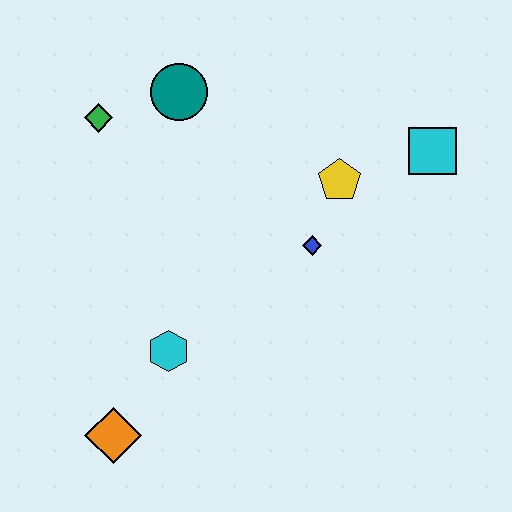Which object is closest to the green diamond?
The teal circle is closest to the green diamond.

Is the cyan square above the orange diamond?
Yes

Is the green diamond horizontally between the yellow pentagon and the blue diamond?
No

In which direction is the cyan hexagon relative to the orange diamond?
The cyan hexagon is above the orange diamond.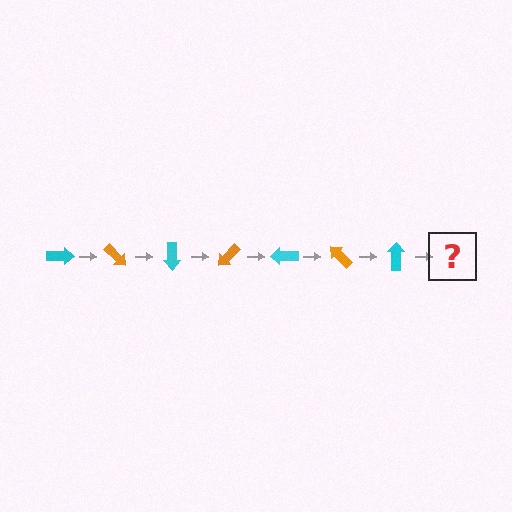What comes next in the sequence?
The next element should be an orange arrow, rotated 315 degrees from the start.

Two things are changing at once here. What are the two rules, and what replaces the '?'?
The two rules are that it rotates 45 degrees each step and the color cycles through cyan and orange. The '?' should be an orange arrow, rotated 315 degrees from the start.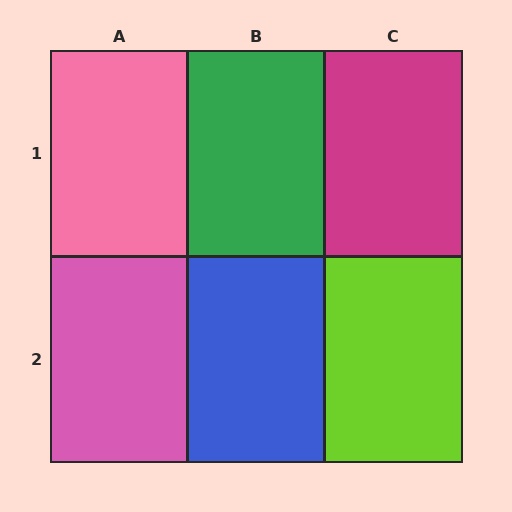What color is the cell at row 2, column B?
Blue.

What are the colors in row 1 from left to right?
Pink, green, magenta.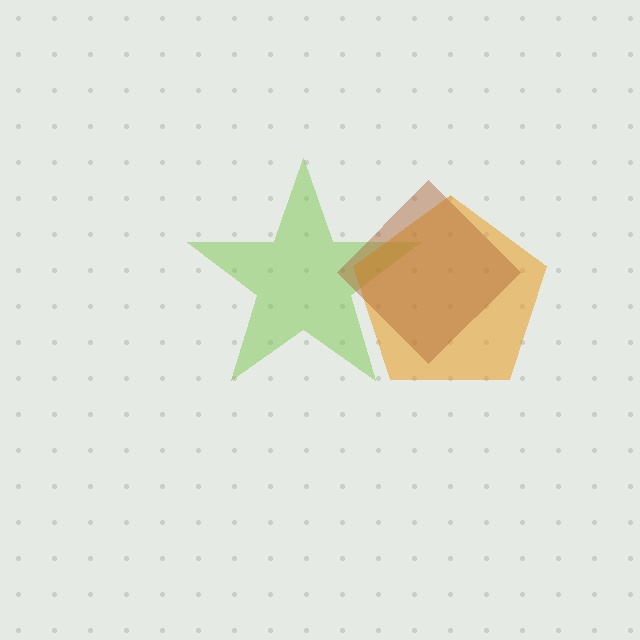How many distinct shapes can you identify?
There are 3 distinct shapes: a lime star, an orange pentagon, a brown diamond.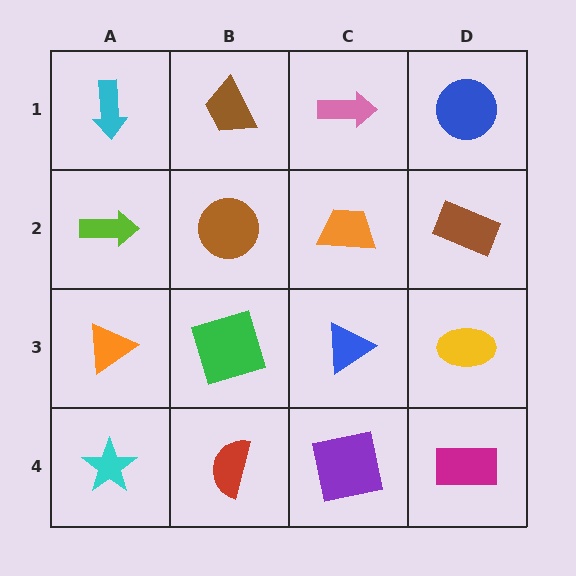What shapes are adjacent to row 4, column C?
A blue triangle (row 3, column C), a red semicircle (row 4, column B), a magenta rectangle (row 4, column D).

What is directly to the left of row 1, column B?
A cyan arrow.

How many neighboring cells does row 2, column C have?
4.